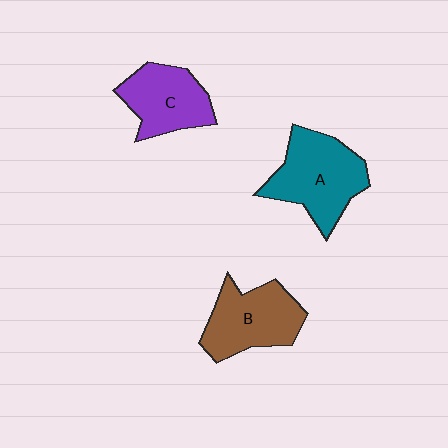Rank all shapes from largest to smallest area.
From largest to smallest: A (teal), B (brown), C (purple).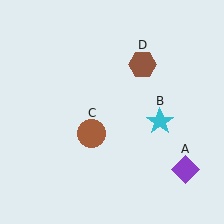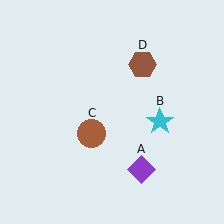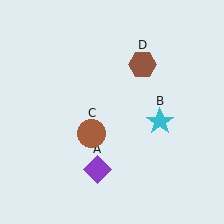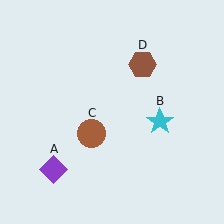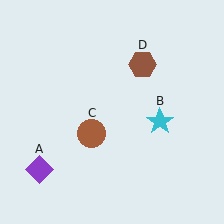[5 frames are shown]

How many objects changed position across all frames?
1 object changed position: purple diamond (object A).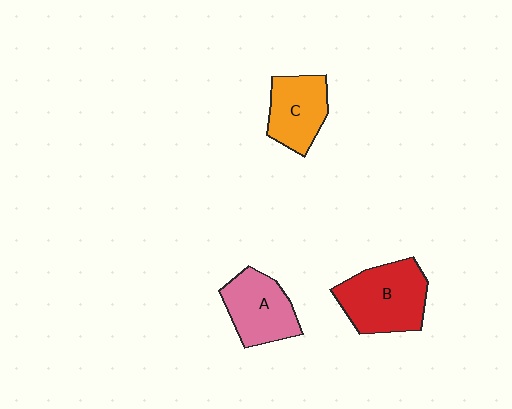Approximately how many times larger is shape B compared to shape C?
Approximately 1.4 times.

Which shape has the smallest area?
Shape C (orange).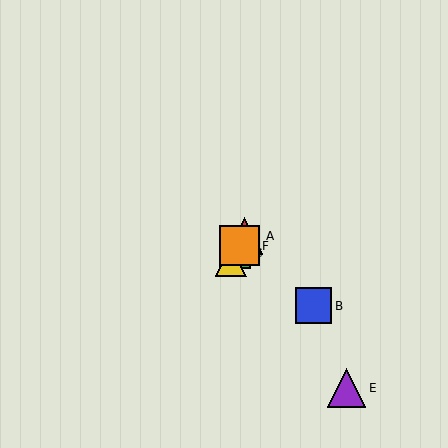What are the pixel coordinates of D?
Object D is at (231, 261).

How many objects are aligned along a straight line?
4 objects (A, C, D, F) are aligned along a straight line.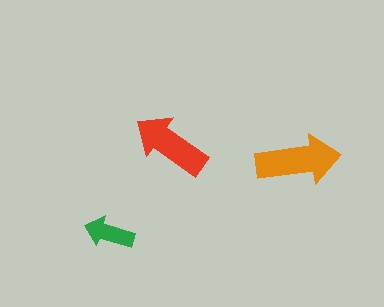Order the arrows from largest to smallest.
the orange one, the red one, the green one.